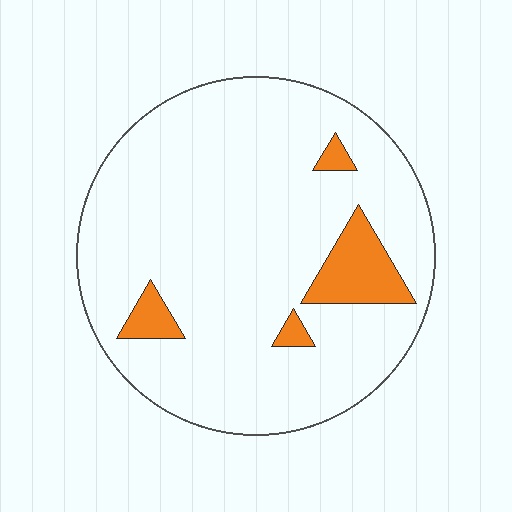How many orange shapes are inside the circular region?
4.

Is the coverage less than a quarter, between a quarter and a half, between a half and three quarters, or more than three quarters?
Less than a quarter.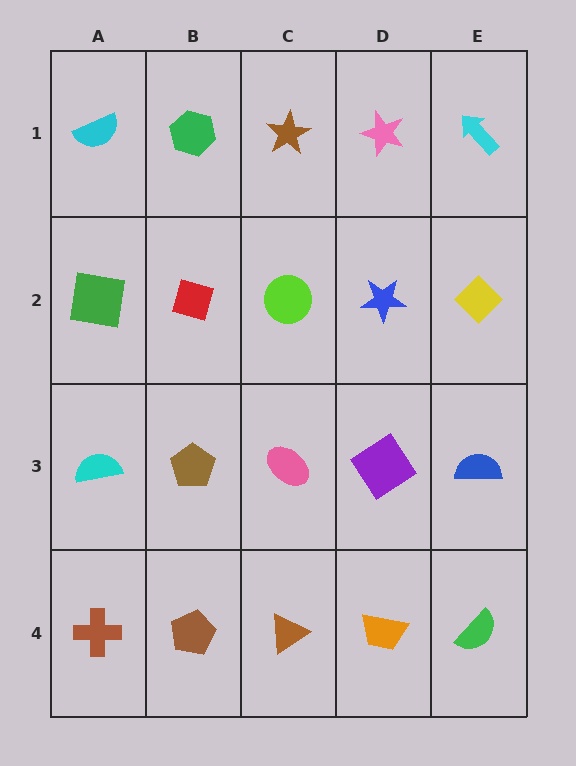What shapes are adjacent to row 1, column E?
A yellow diamond (row 2, column E), a pink star (row 1, column D).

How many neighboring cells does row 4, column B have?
3.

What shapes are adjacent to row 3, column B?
A red diamond (row 2, column B), a brown pentagon (row 4, column B), a cyan semicircle (row 3, column A), a pink ellipse (row 3, column C).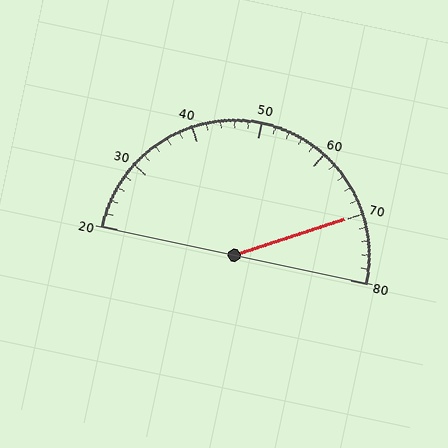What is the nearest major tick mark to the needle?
The nearest major tick mark is 70.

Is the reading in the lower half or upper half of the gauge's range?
The reading is in the upper half of the range (20 to 80).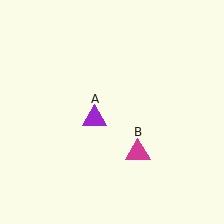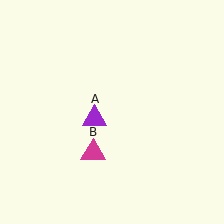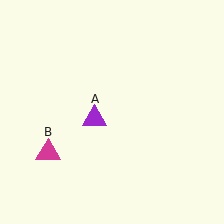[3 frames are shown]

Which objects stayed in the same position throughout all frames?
Purple triangle (object A) remained stationary.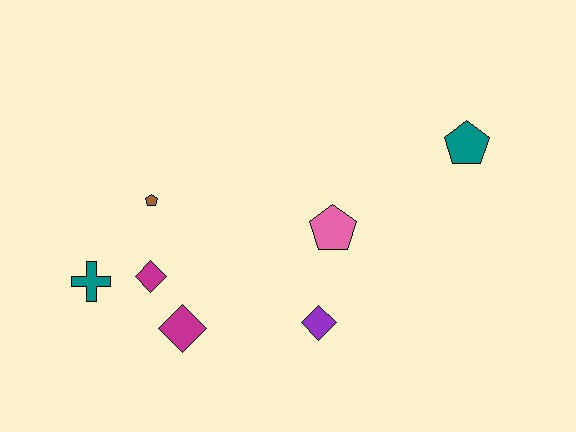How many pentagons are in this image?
There are 3 pentagons.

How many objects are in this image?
There are 7 objects.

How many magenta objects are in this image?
There are 2 magenta objects.